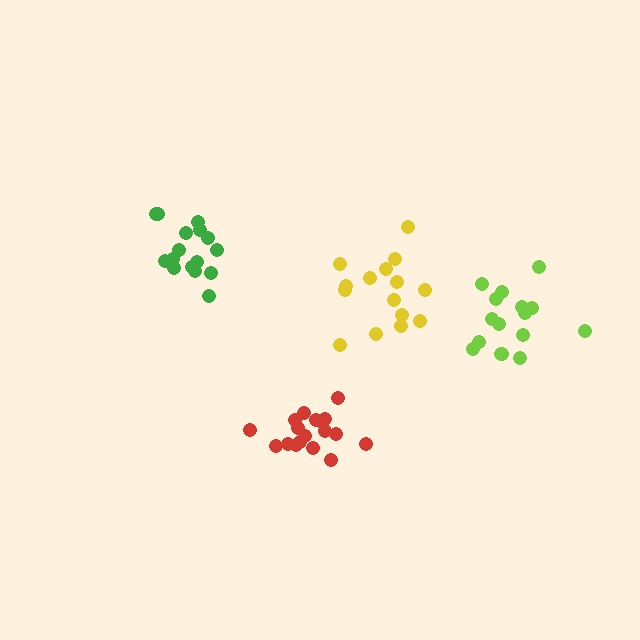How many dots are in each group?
Group 1: 16 dots, Group 2: 15 dots, Group 3: 16 dots, Group 4: 18 dots (65 total).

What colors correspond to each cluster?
The clusters are colored: green, yellow, lime, red.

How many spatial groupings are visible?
There are 4 spatial groupings.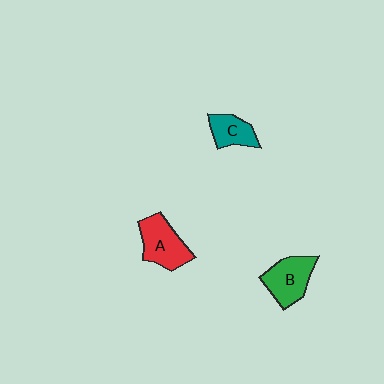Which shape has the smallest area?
Shape C (teal).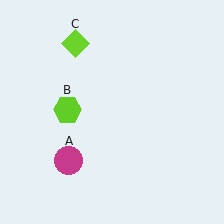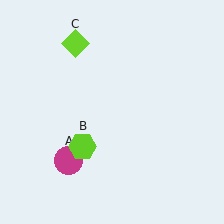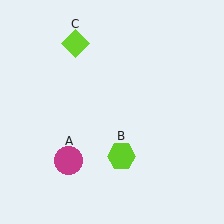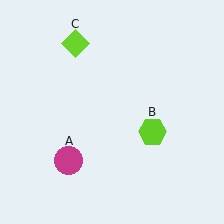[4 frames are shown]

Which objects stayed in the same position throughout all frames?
Magenta circle (object A) and lime diamond (object C) remained stationary.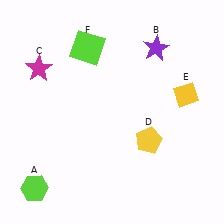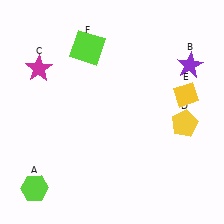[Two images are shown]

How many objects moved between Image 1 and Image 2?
2 objects moved between the two images.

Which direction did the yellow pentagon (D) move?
The yellow pentagon (D) moved right.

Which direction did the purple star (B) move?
The purple star (B) moved right.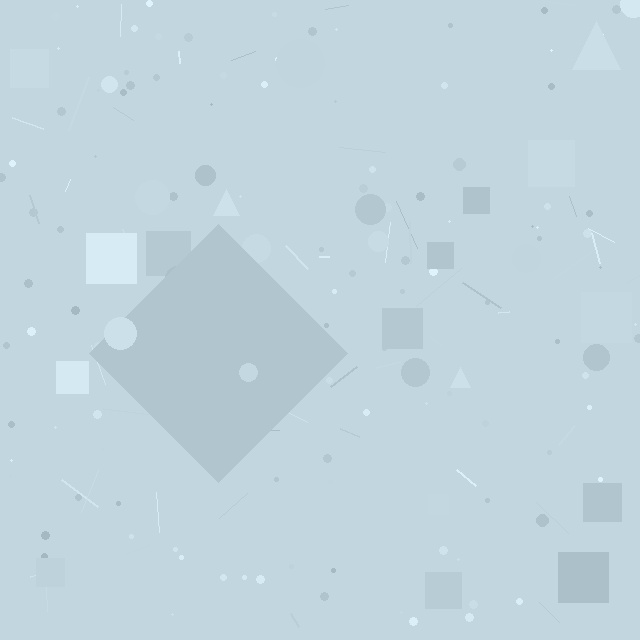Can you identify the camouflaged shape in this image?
The camouflaged shape is a diamond.